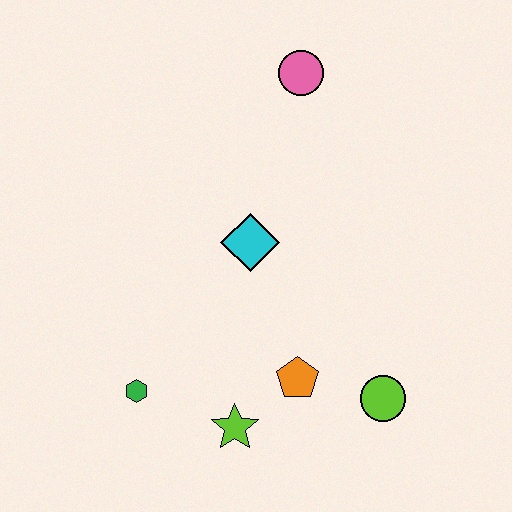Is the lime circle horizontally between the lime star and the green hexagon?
No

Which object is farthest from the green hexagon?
The pink circle is farthest from the green hexagon.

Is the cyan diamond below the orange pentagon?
No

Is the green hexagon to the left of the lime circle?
Yes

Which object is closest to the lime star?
The orange pentagon is closest to the lime star.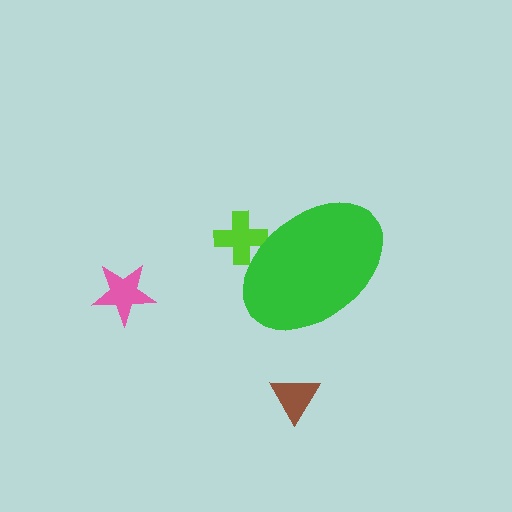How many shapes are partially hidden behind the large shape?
1 shape is partially hidden.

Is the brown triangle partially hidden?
No, the brown triangle is fully visible.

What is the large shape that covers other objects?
A green ellipse.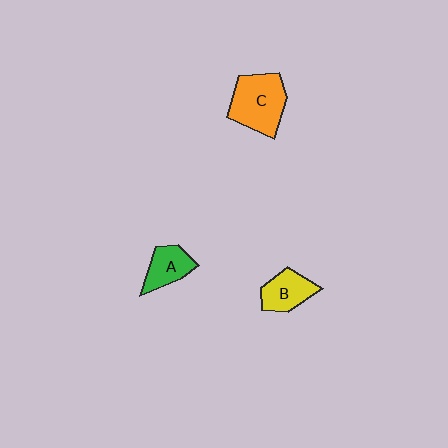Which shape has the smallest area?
Shape A (green).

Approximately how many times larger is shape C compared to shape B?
Approximately 1.6 times.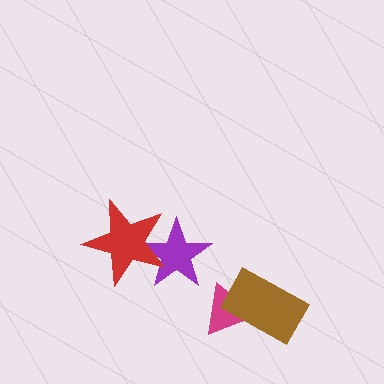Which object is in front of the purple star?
The red star is in front of the purple star.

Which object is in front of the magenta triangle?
The brown rectangle is in front of the magenta triangle.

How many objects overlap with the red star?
1 object overlaps with the red star.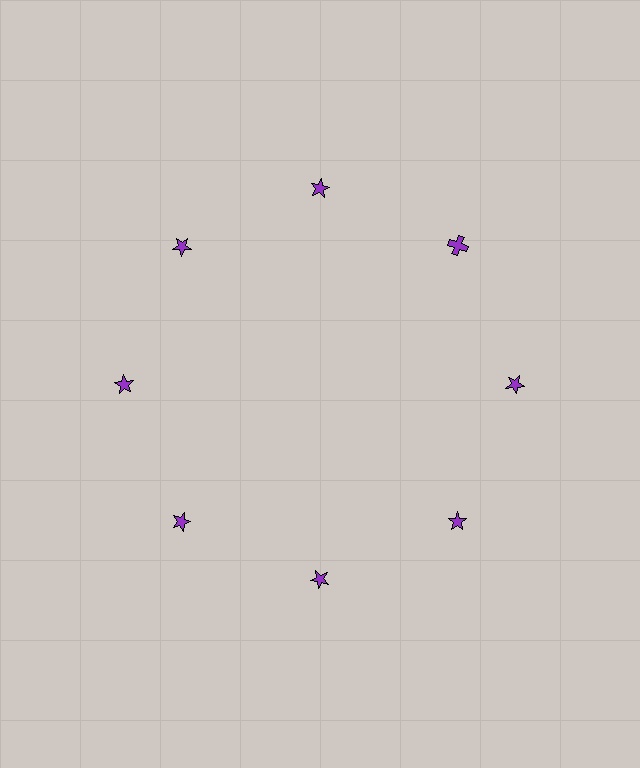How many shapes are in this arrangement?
There are 8 shapes arranged in a ring pattern.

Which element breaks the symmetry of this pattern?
The purple cross at roughly the 2 o'clock position breaks the symmetry. All other shapes are purple stars.